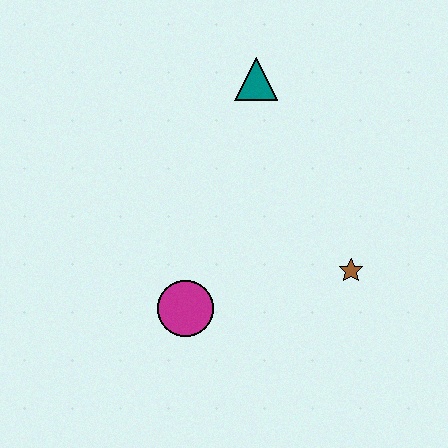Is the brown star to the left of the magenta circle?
No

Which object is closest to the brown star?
The magenta circle is closest to the brown star.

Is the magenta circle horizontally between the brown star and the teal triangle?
No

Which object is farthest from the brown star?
The teal triangle is farthest from the brown star.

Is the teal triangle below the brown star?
No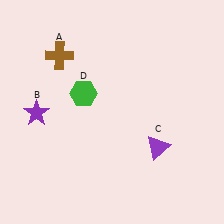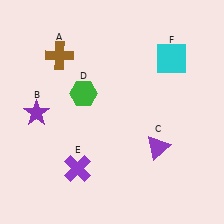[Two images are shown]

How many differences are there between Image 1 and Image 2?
There are 2 differences between the two images.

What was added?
A purple cross (E), a cyan square (F) were added in Image 2.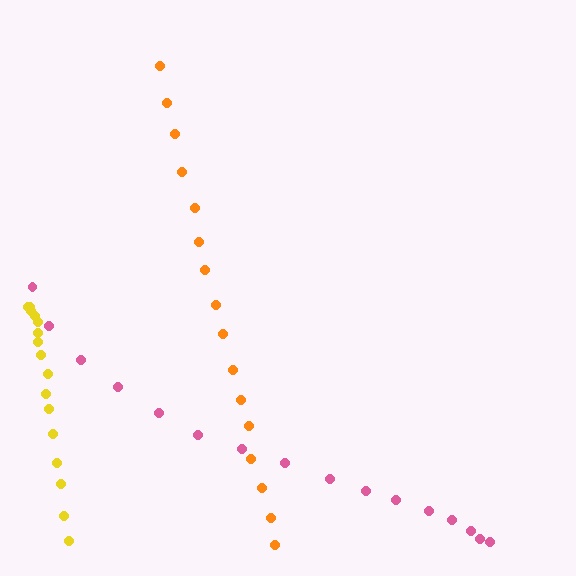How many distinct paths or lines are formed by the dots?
There are 3 distinct paths.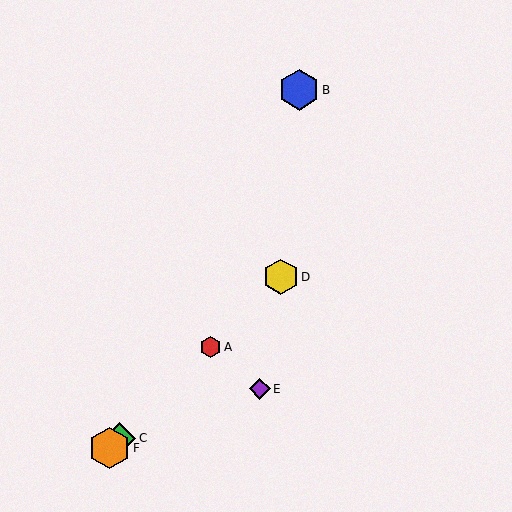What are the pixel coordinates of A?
Object A is at (211, 347).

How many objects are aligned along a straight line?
4 objects (A, C, D, F) are aligned along a straight line.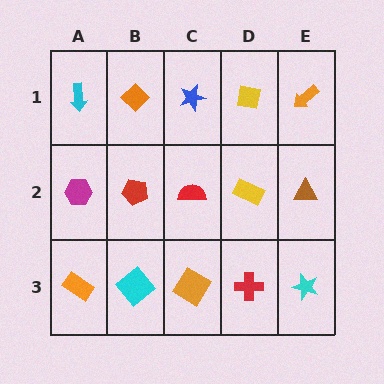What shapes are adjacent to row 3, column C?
A red semicircle (row 2, column C), a cyan diamond (row 3, column B), a red cross (row 3, column D).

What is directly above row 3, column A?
A magenta hexagon.